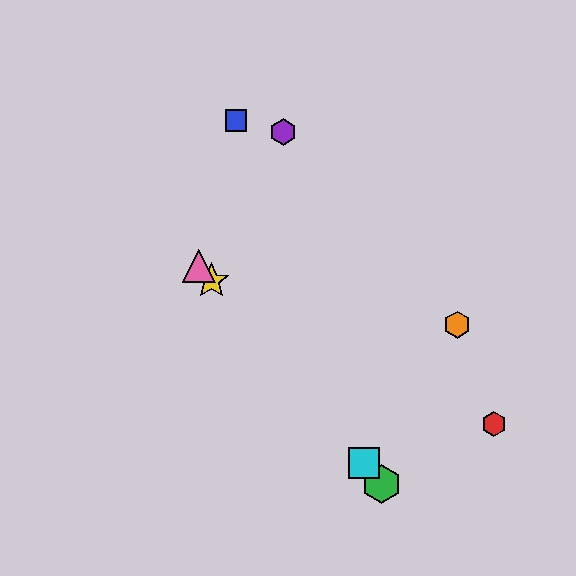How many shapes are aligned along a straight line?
4 shapes (the green hexagon, the yellow star, the cyan square, the pink triangle) are aligned along a straight line.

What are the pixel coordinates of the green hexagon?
The green hexagon is at (382, 484).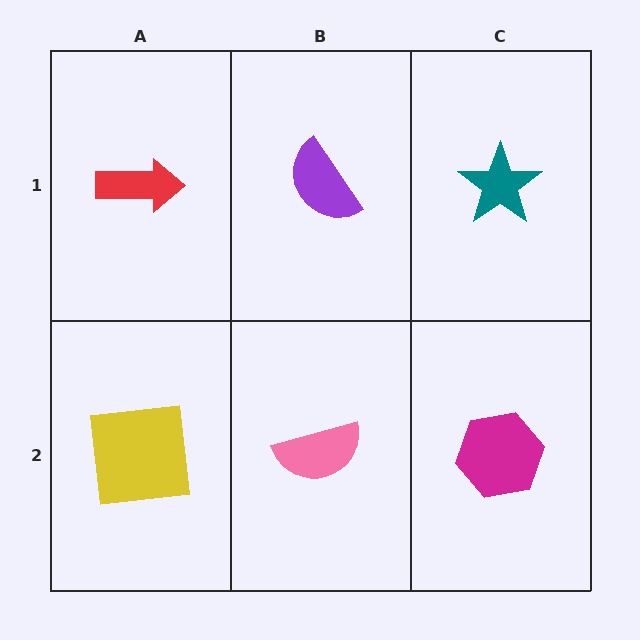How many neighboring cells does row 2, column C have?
2.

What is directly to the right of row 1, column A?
A purple semicircle.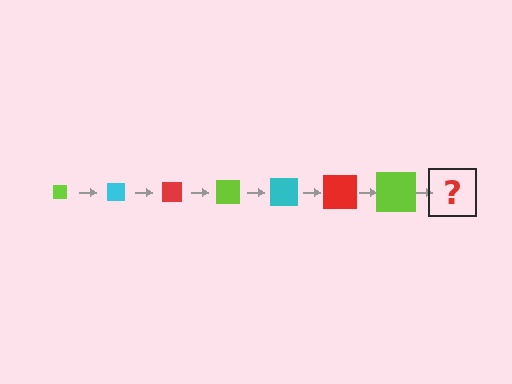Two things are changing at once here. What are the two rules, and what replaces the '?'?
The two rules are that the square grows larger each step and the color cycles through lime, cyan, and red. The '?' should be a cyan square, larger than the previous one.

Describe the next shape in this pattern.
It should be a cyan square, larger than the previous one.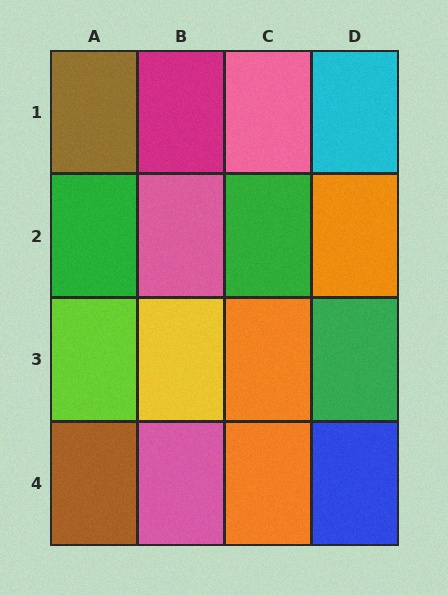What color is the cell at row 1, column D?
Cyan.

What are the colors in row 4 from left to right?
Brown, pink, orange, blue.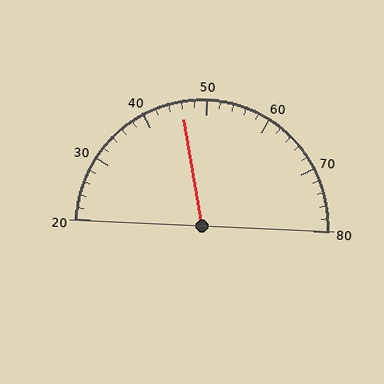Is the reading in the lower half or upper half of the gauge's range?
The reading is in the lower half of the range (20 to 80).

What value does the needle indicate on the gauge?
The needle indicates approximately 46.